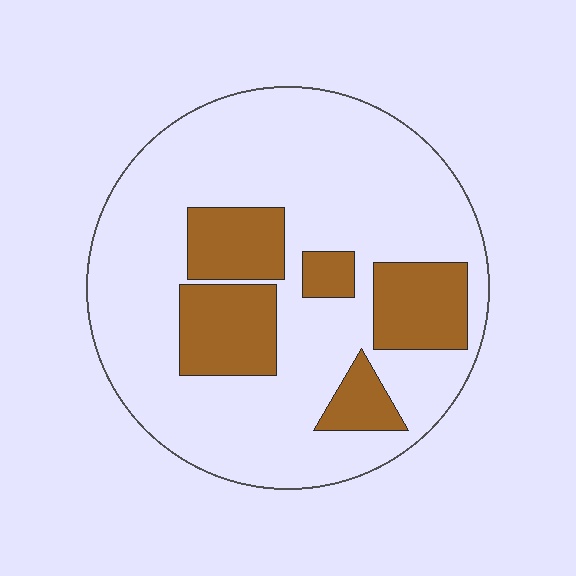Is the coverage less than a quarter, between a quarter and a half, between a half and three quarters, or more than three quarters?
Less than a quarter.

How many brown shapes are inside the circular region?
5.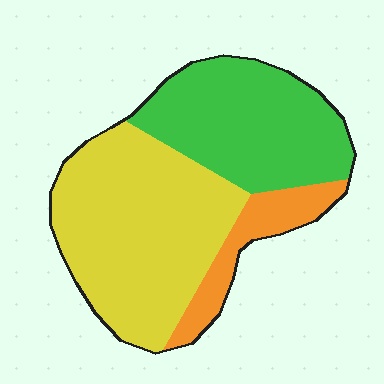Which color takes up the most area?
Yellow, at roughly 50%.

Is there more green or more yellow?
Yellow.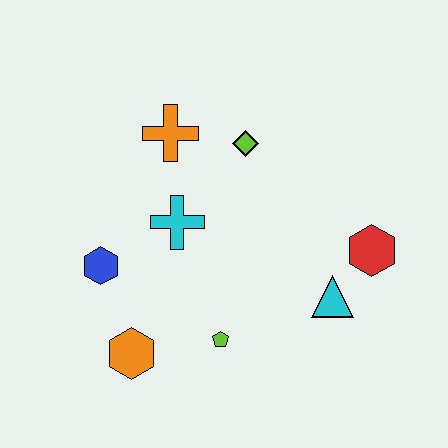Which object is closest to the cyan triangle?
The red hexagon is closest to the cyan triangle.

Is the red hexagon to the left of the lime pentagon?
No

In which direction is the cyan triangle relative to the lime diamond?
The cyan triangle is below the lime diamond.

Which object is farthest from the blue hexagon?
The red hexagon is farthest from the blue hexagon.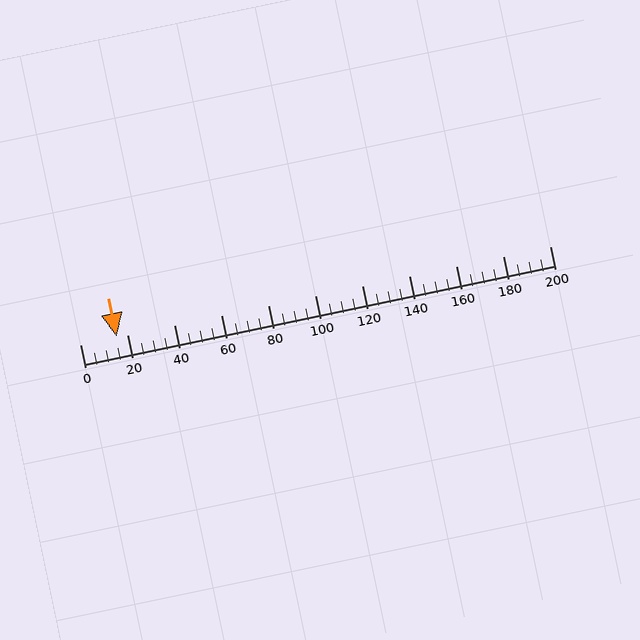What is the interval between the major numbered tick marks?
The major tick marks are spaced 20 units apart.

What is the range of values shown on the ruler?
The ruler shows values from 0 to 200.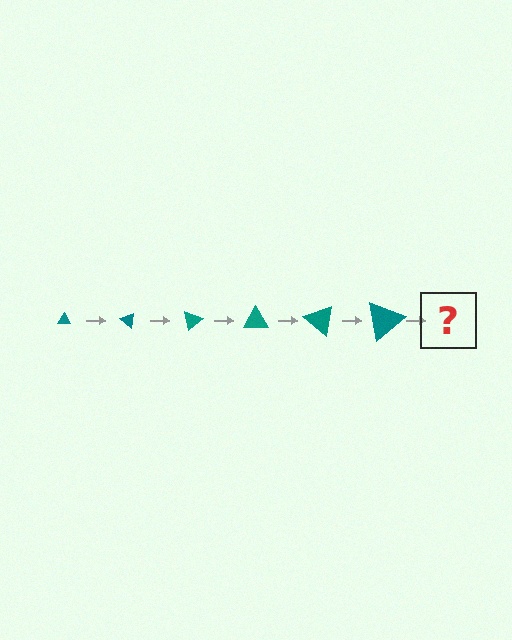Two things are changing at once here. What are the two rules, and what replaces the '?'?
The two rules are that the triangle grows larger each step and it rotates 40 degrees each step. The '?' should be a triangle, larger than the previous one and rotated 240 degrees from the start.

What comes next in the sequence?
The next element should be a triangle, larger than the previous one and rotated 240 degrees from the start.